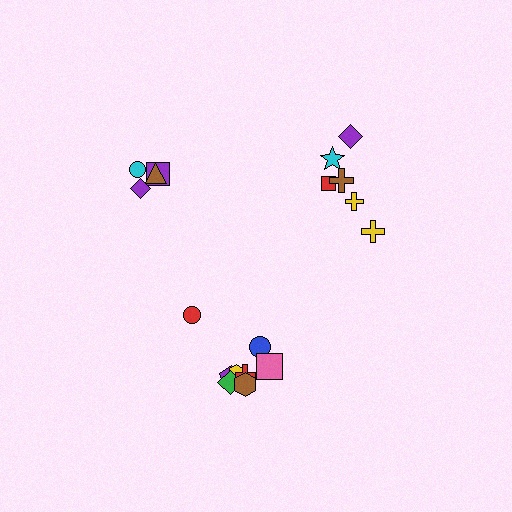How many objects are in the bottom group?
There are 8 objects.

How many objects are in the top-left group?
There are 4 objects.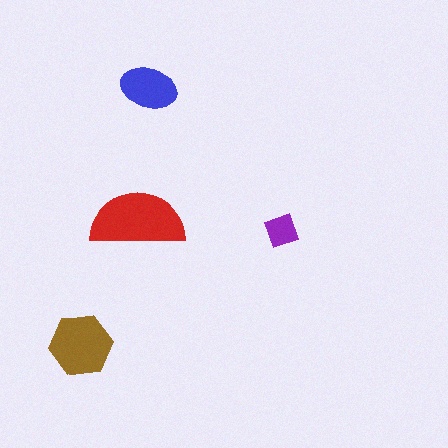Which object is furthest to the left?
The brown hexagon is leftmost.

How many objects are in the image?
There are 4 objects in the image.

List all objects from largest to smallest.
The red semicircle, the brown hexagon, the blue ellipse, the purple diamond.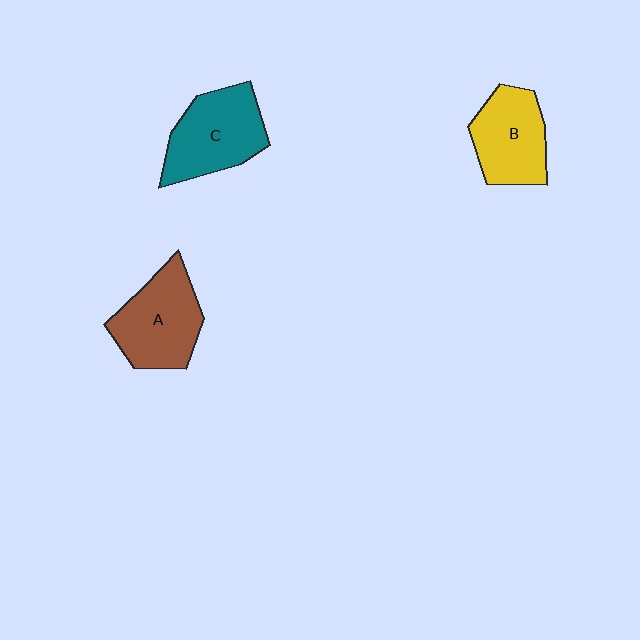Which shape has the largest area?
Shape C (teal).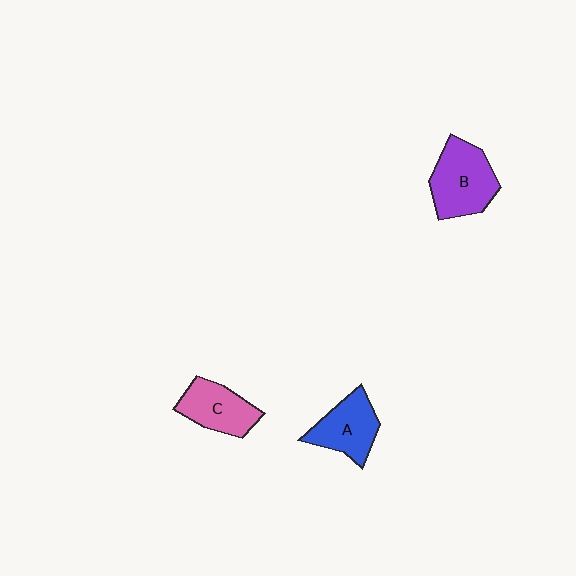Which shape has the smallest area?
Shape C (pink).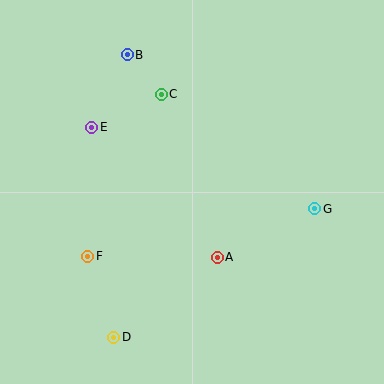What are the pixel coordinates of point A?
Point A is at (217, 257).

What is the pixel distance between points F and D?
The distance between F and D is 85 pixels.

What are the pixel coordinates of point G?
Point G is at (315, 209).